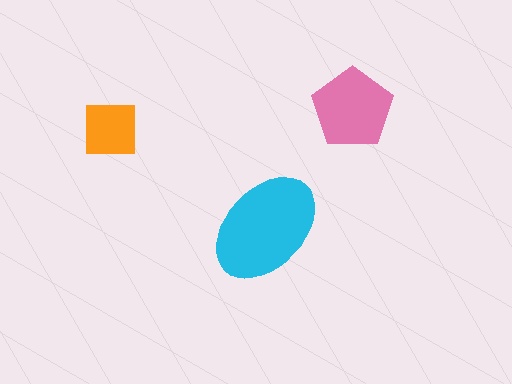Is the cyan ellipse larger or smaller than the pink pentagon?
Larger.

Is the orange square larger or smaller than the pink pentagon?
Smaller.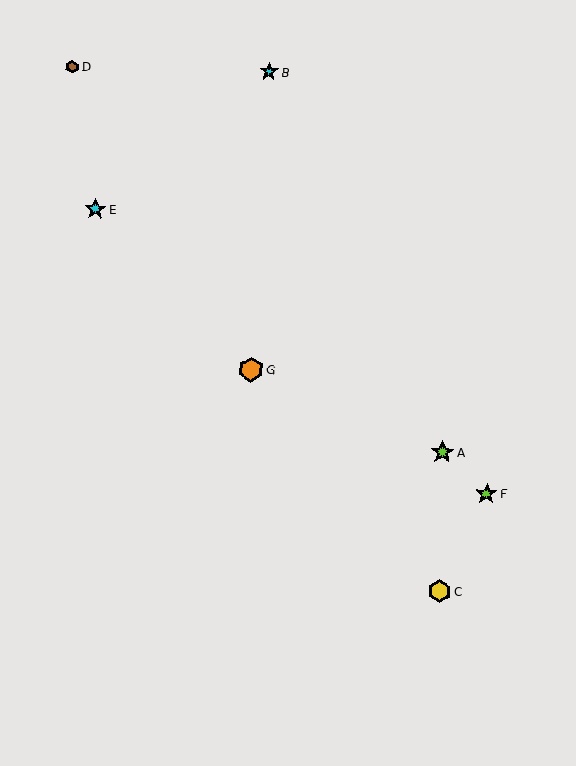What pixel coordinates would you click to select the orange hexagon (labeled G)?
Click at (251, 369) to select the orange hexagon G.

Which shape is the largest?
The orange hexagon (labeled G) is the largest.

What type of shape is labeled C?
Shape C is a yellow hexagon.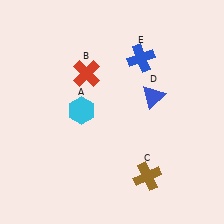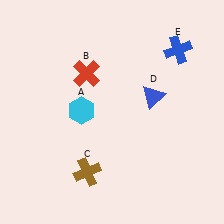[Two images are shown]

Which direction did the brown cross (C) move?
The brown cross (C) moved left.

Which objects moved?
The objects that moved are: the brown cross (C), the blue cross (E).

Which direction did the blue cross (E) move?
The blue cross (E) moved right.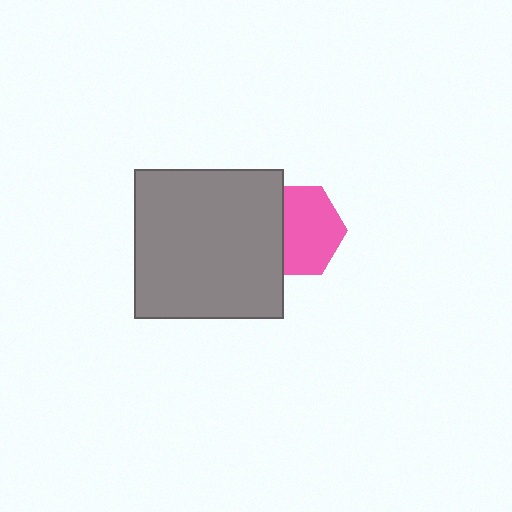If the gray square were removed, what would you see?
You would see the complete pink hexagon.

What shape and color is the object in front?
The object in front is a gray square.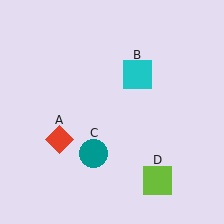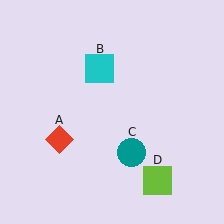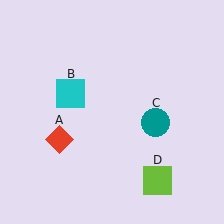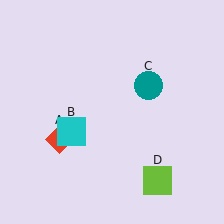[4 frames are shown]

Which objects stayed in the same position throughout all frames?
Red diamond (object A) and lime square (object D) remained stationary.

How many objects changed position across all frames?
2 objects changed position: cyan square (object B), teal circle (object C).